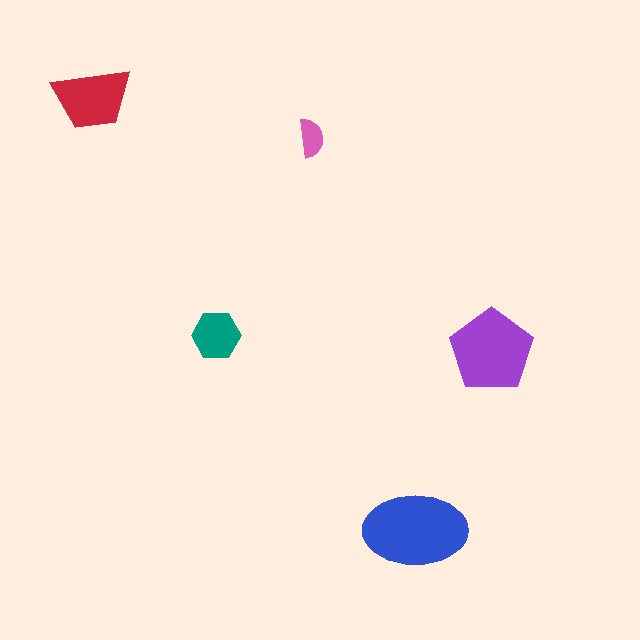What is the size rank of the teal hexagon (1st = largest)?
4th.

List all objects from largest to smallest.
The blue ellipse, the purple pentagon, the red trapezoid, the teal hexagon, the pink semicircle.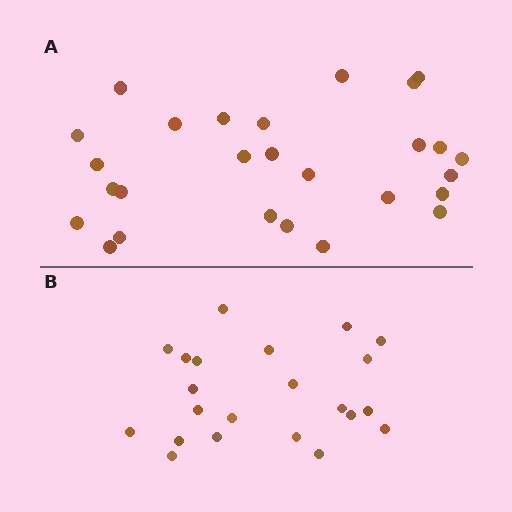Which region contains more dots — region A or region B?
Region A (the top region) has more dots.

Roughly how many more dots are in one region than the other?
Region A has about 5 more dots than region B.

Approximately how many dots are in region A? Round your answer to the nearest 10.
About 30 dots. (The exact count is 27, which rounds to 30.)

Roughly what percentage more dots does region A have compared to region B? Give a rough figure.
About 25% more.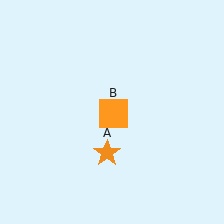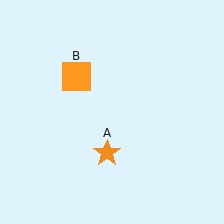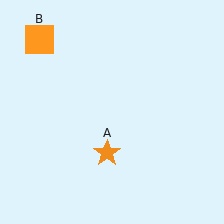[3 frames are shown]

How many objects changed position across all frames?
1 object changed position: orange square (object B).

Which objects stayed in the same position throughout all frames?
Orange star (object A) remained stationary.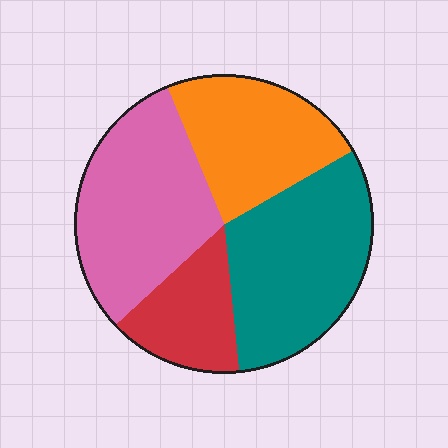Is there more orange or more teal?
Teal.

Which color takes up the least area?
Red, at roughly 15%.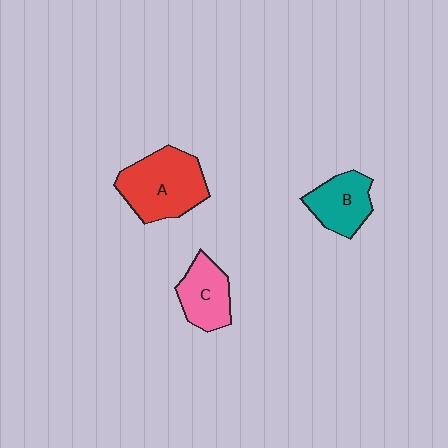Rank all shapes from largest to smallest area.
From largest to smallest: A (red), B (teal), C (pink).